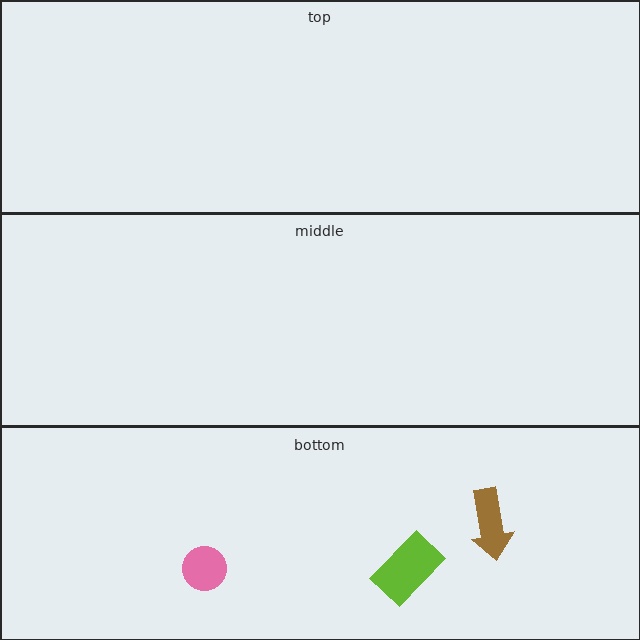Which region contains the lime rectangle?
The bottom region.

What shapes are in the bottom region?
The lime rectangle, the brown arrow, the pink circle.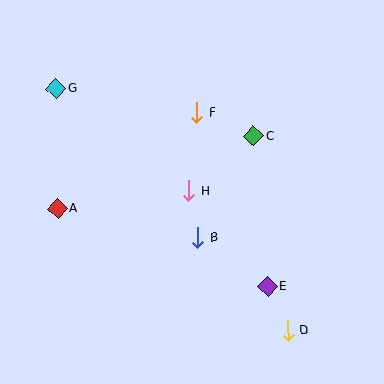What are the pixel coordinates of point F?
Point F is at (197, 113).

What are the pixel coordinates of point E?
Point E is at (267, 286).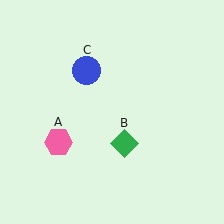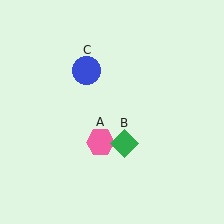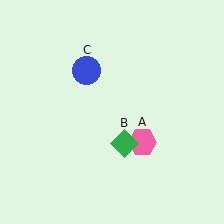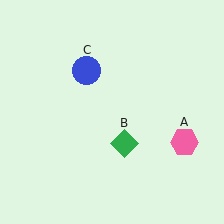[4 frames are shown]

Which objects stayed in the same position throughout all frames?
Green diamond (object B) and blue circle (object C) remained stationary.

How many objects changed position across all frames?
1 object changed position: pink hexagon (object A).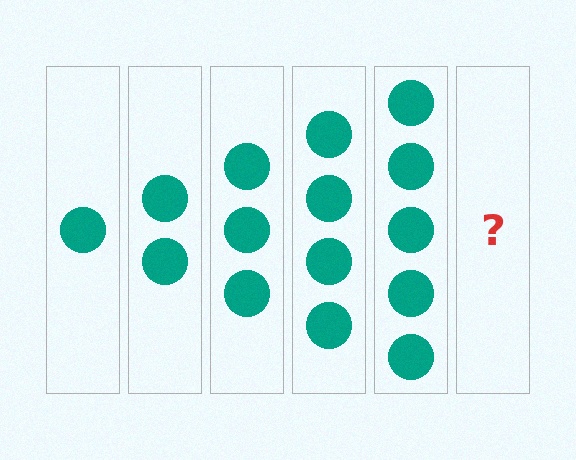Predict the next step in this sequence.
The next step is 6 circles.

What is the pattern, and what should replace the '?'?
The pattern is that each step adds one more circle. The '?' should be 6 circles.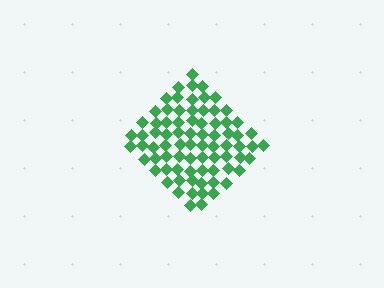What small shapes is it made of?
It is made of small diamonds.